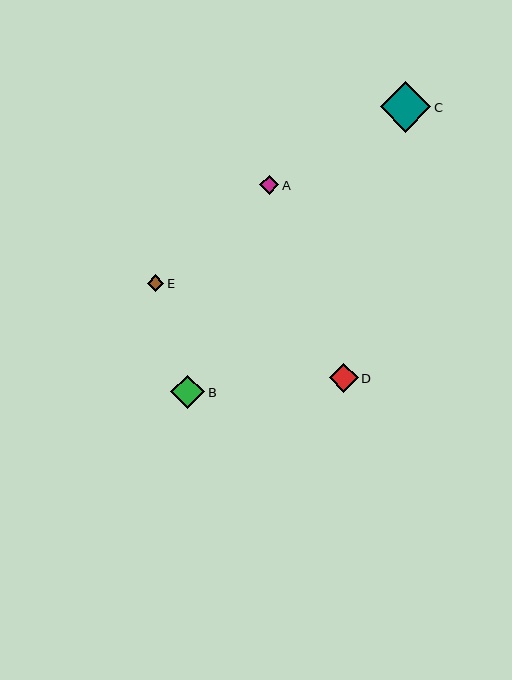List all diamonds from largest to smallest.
From largest to smallest: C, B, D, A, E.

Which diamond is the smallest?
Diamond E is the smallest with a size of approximately 17 pixels.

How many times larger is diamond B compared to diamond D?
Diamond B is approximately 1.2 times the size of diamond D.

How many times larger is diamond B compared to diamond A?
Diamond B is approximately 1.8 times the size of diamond A.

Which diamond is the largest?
Diamond C is the largest with a size of approximately 51 pixels.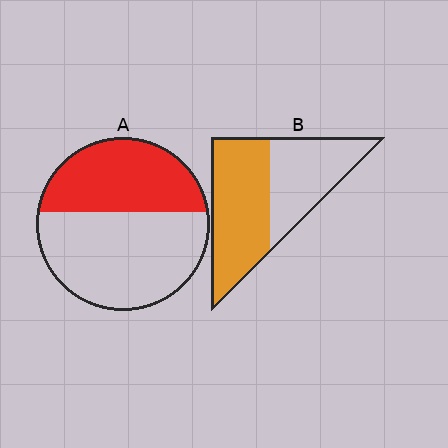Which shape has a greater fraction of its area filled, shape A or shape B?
Shape B.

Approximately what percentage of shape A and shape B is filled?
A is approximately 40% and B is approximately 55%.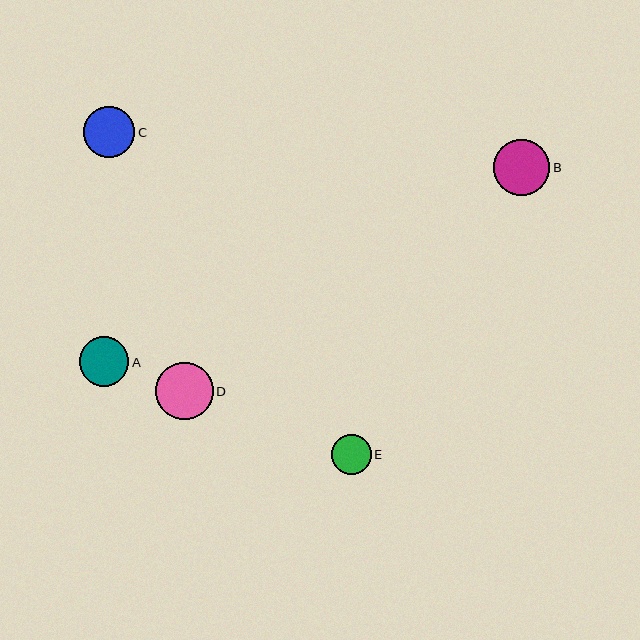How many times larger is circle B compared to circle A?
Circle B is approximately 1.1 times the size of circle A.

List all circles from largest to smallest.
From largest to smallest: D, B, C, A, E.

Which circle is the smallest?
Circle E is the smallest with a size of approximately 40 pixels.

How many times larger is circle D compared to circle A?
Circle D is approximately 1.2 times the size of circle A.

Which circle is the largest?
Circle D is the largest with a size of approximately 57 pixels.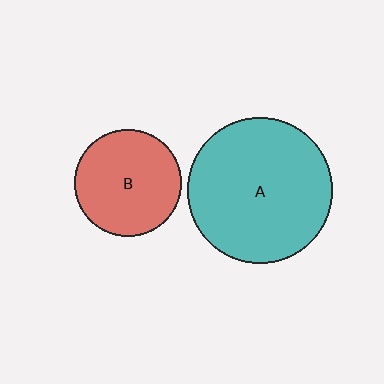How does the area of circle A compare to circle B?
Approximately 1.9 times.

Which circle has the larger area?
Circle A (teal).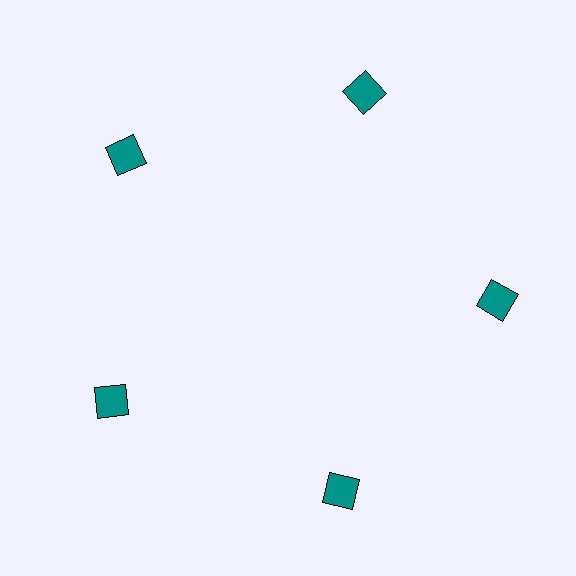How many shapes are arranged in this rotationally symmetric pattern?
There are 5 shapes, arranged in 5 groups of 1.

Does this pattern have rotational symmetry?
Yes, this pattern has 5-fold rotational symmetry. It looks the same after rotating 72 degrees around the center.